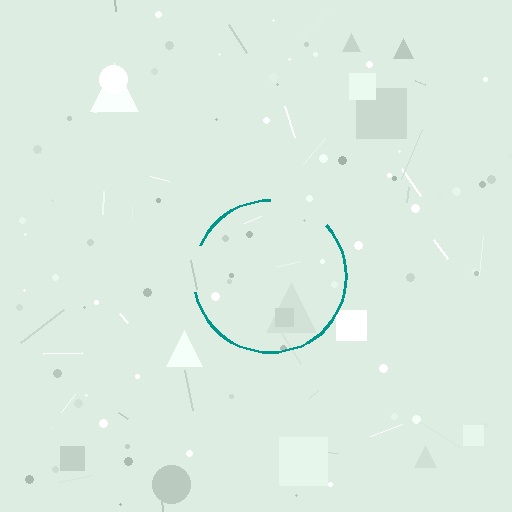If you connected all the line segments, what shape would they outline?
They would outline a circle.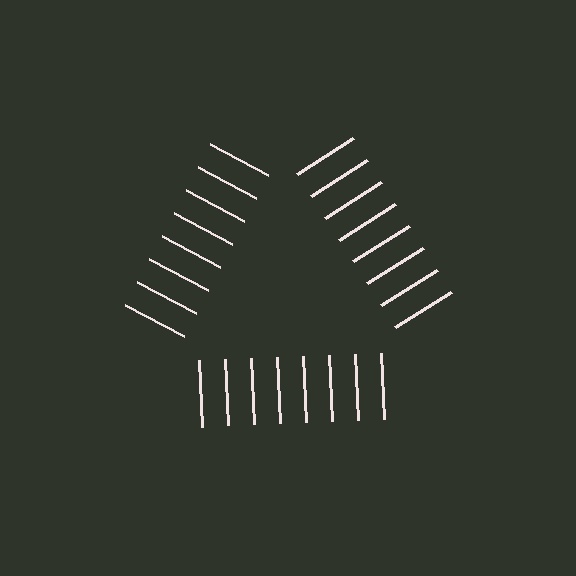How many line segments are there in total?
24 — 8 along each of the 3 edges.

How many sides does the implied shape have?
3 sides — the line-ends trace a triangle.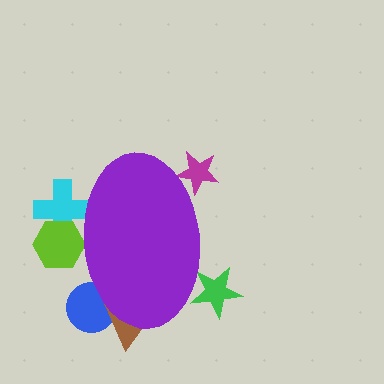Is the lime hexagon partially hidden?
Yes, the lime hexagon is partially hidden behind the purple ellipse.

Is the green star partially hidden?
Yes, the green star is partially hidden behind the purple ellipse.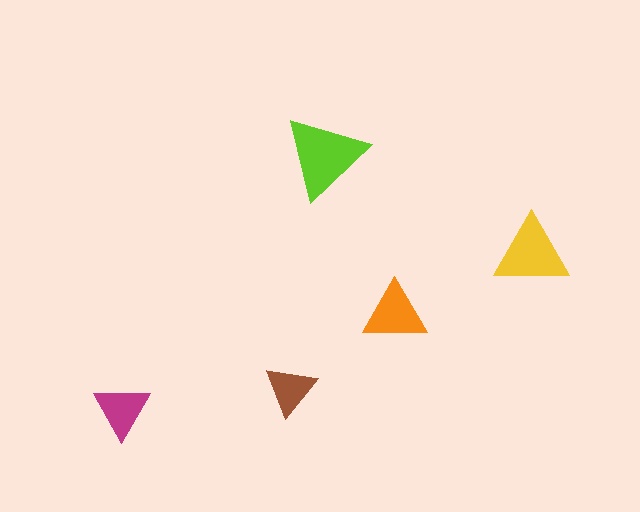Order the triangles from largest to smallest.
the lime one, the yellow one, the orange one, the magenta one, the brown one.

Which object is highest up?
The lime triangle is topmost.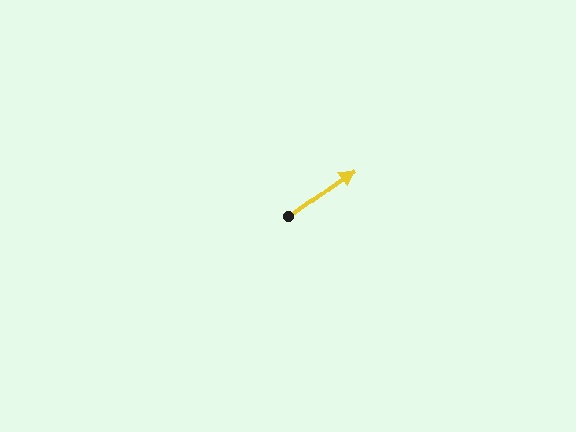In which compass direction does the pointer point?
Northeast.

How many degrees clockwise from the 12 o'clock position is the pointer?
Approximately 55 degrees.